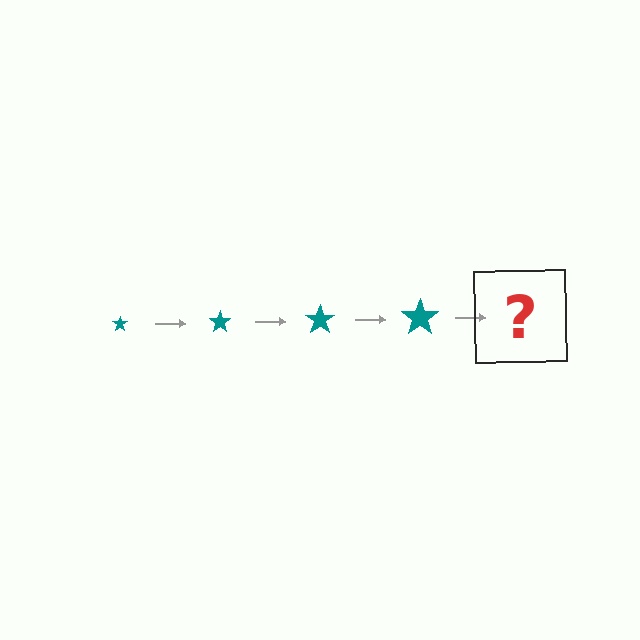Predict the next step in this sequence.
The next step is a teal star, larger than the previous one.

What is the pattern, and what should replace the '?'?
The pattern is that the star gets progressively larger each step. The '?' should be a teal star, larger than the previous one.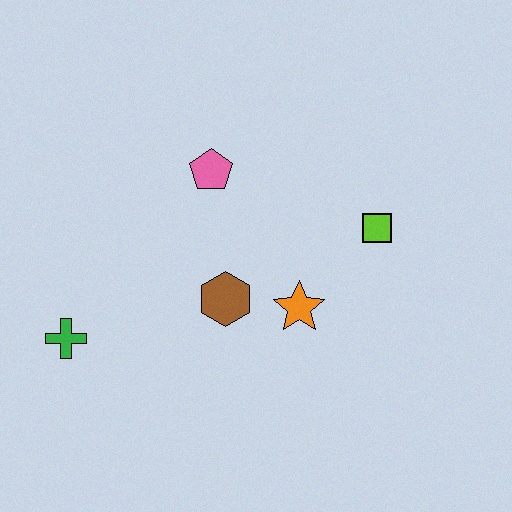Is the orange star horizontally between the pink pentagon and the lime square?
Yes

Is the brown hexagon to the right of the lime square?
No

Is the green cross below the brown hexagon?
Yes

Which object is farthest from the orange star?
The green cross is farthest from the orange star.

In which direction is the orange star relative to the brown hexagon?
The orange star is to the right of the brown hexagon.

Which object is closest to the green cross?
The brown hexagon is closest to the green cross.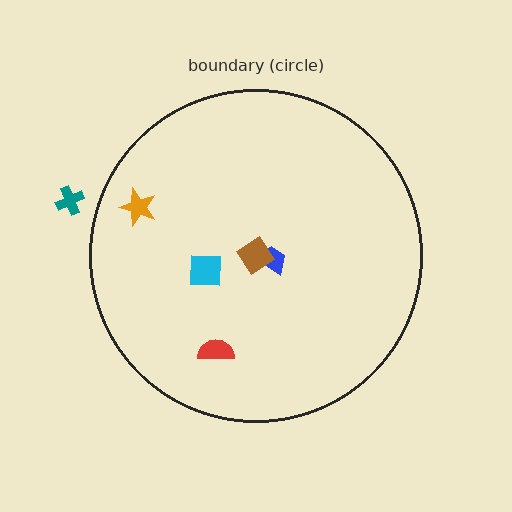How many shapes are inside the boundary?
5 inside, 1 outside.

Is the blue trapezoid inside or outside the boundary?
Inside.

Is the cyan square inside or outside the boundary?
Inside.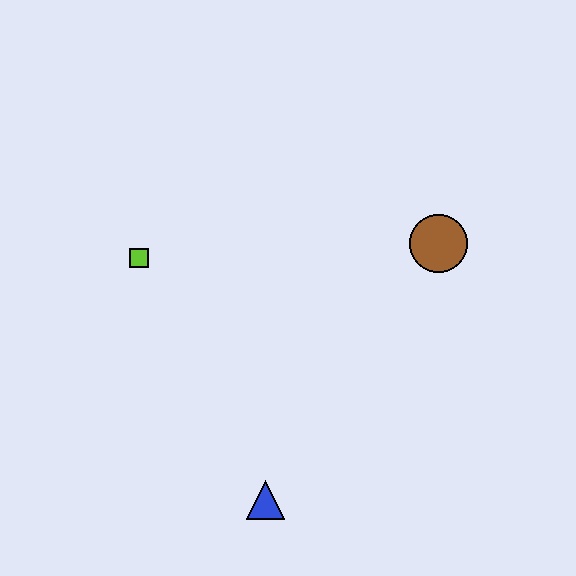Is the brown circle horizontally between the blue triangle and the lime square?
No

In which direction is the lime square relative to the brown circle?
The lime square is to the left of the brown circle.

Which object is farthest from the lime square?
The brown circle is farthest from the lime square.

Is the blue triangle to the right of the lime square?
Yes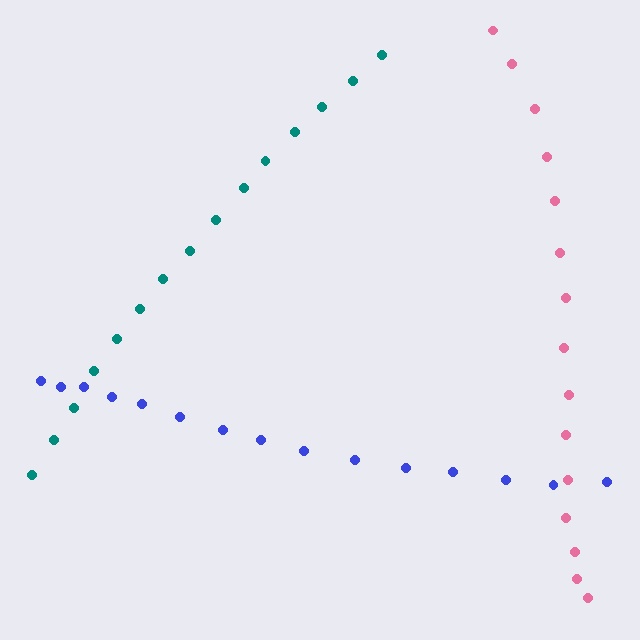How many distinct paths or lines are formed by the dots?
There are 3 distinct paths.